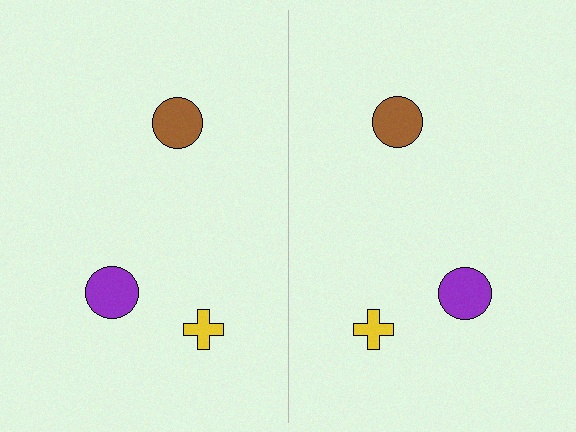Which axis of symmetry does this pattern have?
The pattern has a vertical axis of symmetry running through the center of the image.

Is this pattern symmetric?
Yes, this pattern has bilateral (reflection) symmetry.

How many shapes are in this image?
There are 6 shapes in this image.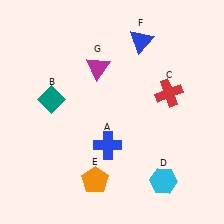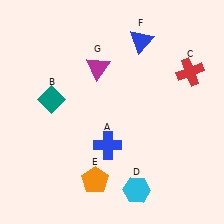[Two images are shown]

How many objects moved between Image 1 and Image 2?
2 objects moved between the two images.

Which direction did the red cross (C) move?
The red cross (C) moved up.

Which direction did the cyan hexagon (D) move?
The cyan hexagon (D) moved left.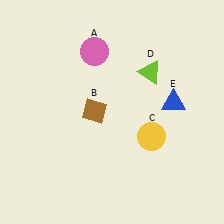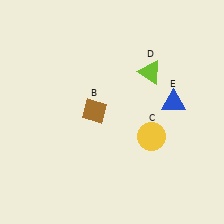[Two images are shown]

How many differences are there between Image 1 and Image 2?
There is 1 difference between the two images.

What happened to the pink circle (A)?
The pink circle (A) was removed in Image 2. It was in the top-left area of Image 1.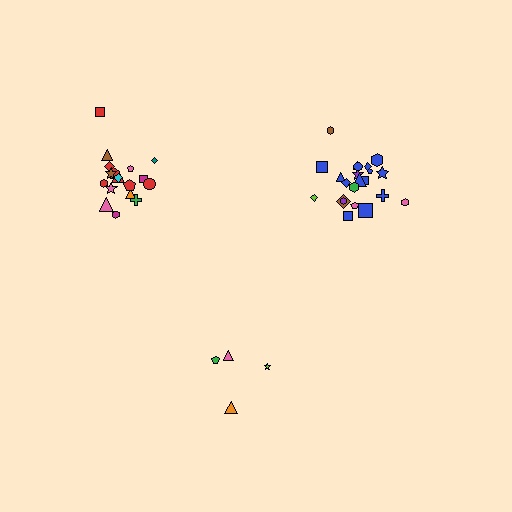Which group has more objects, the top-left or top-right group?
The top-right group.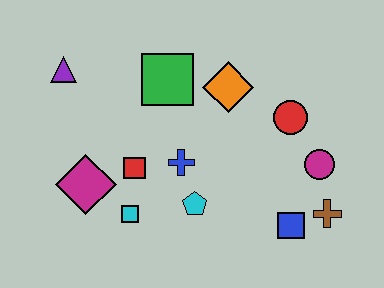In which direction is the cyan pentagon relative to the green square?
The cyan pentagon is below the green square.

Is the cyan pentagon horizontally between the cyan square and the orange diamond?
Yes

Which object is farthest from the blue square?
The purple triangle is farthest from the blue square.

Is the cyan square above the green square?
No